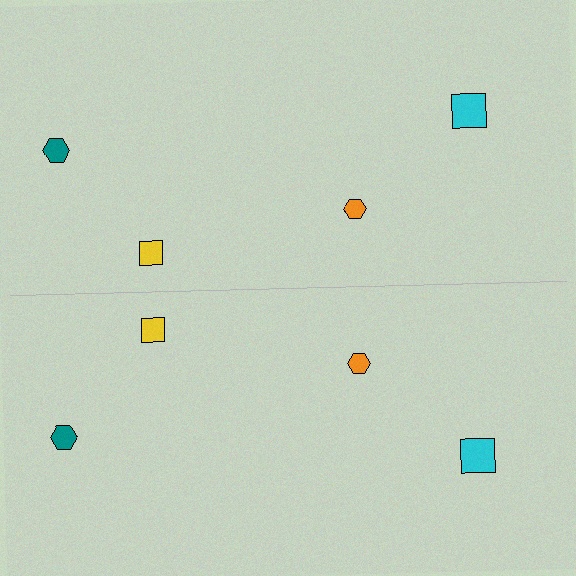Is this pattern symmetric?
Yes, this pattern has bilateral (reflection) symmetry.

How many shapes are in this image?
There are 8 shapes in this image.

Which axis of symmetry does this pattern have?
The pattern has a horizontal axis of symmetry running through the center of the image.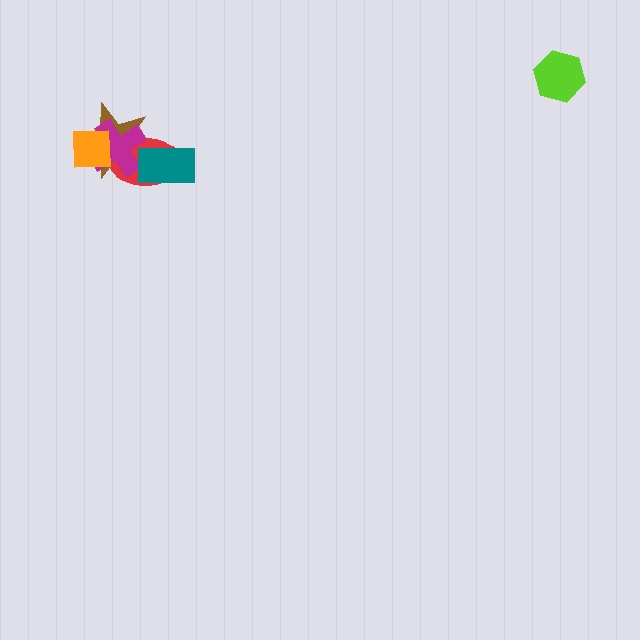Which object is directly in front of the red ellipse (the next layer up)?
The magenta cross is directly in front of the red ellipse.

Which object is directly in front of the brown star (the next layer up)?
The red ellipse is directly in front of the brown star.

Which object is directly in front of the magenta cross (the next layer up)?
The orange square is directly in front of the magenta cross.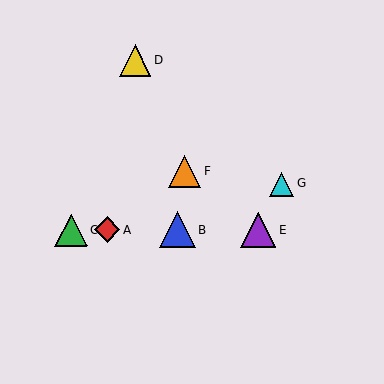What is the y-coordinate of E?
Object E is at y≈229.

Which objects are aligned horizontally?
Objects A, B, C, E are aligned horizontally.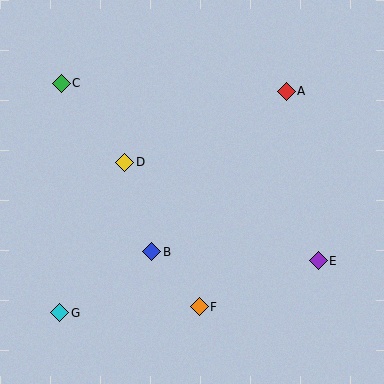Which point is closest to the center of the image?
Point B at (152, 252) is closest to the center.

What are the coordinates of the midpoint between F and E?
The midpoint between F and E is at (259, 284).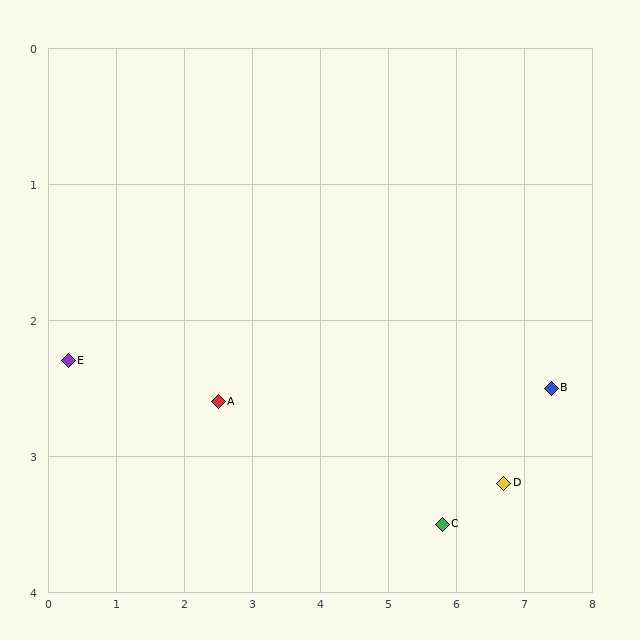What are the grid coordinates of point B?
Point B is at approximately (7.4, 2.5).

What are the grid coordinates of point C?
Point C is at approximately (5.8, 3.5).